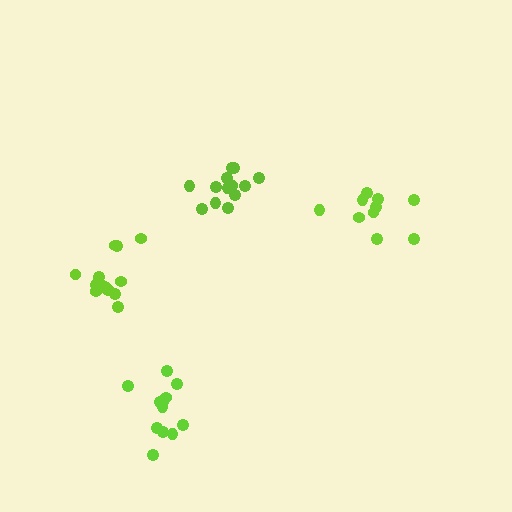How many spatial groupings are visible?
There are 4 spatial groupings.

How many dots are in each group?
Group 1: 13 dots, Group 2: 10 dots, Group 3: 13 dots, Group 4: 15 dots (51 total).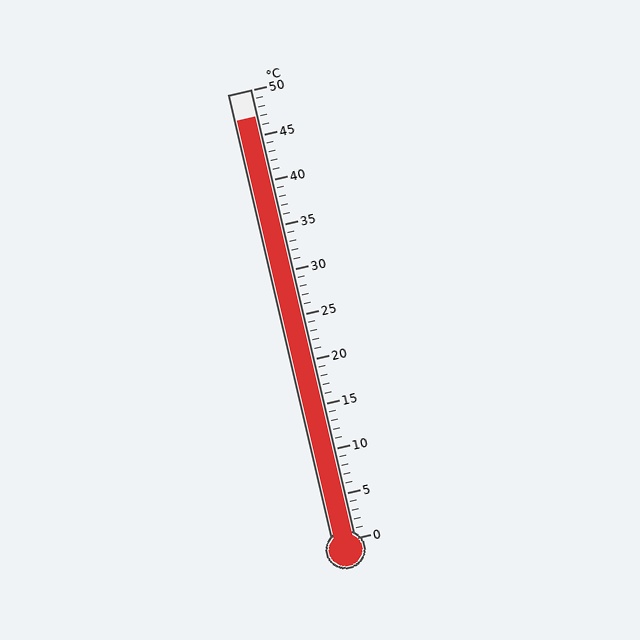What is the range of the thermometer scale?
The thermometer scale ranges from 0°C to 50°C.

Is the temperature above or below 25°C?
The temperature is above 25°C.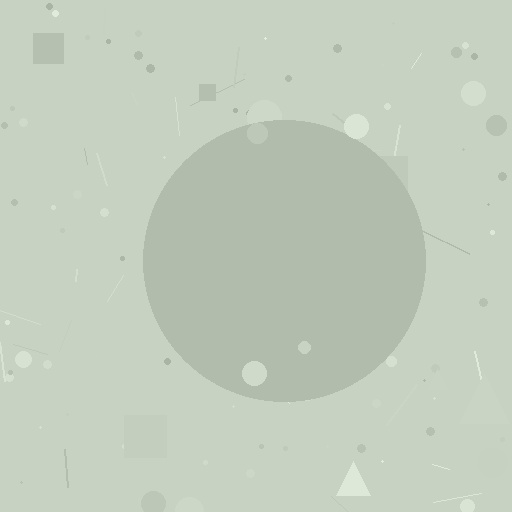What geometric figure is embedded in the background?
A circle is embedded in the background.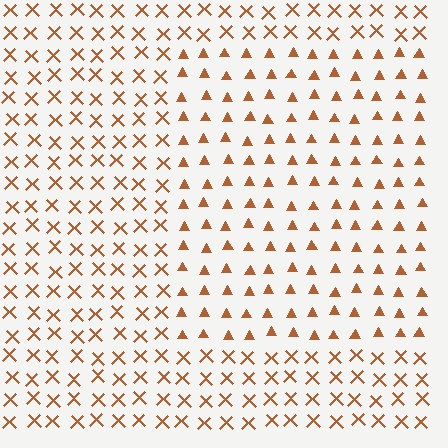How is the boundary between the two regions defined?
The boundary is defined by a change in element shape: triangles inside vs. X marks outside. All elements share the same color and spacing.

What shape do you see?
I see a rectangle.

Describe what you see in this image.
The image is filled with small brown elements arranged in a uniform grid. A rectangle-shaped region contains triangles, while the surrounding area contains X marks. The boundary is defined purely by the change in element shape.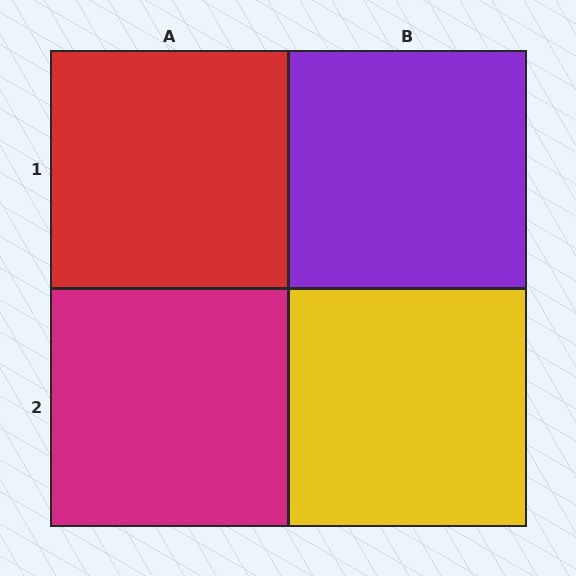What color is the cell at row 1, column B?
Purple.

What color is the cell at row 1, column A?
Red.